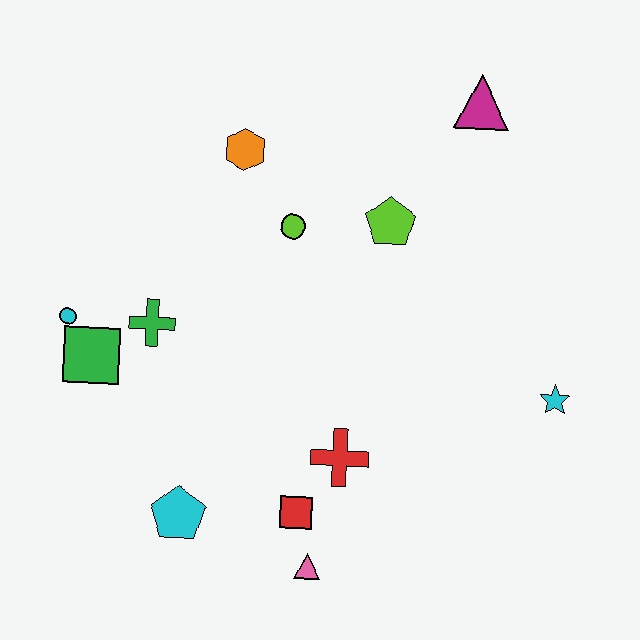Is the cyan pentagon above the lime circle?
No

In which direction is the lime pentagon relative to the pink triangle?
The lime pentagon is above the pink triangle.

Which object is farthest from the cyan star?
The cyan circle is farthest from the cyan star.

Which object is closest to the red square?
The pink triangle is closest to the red square.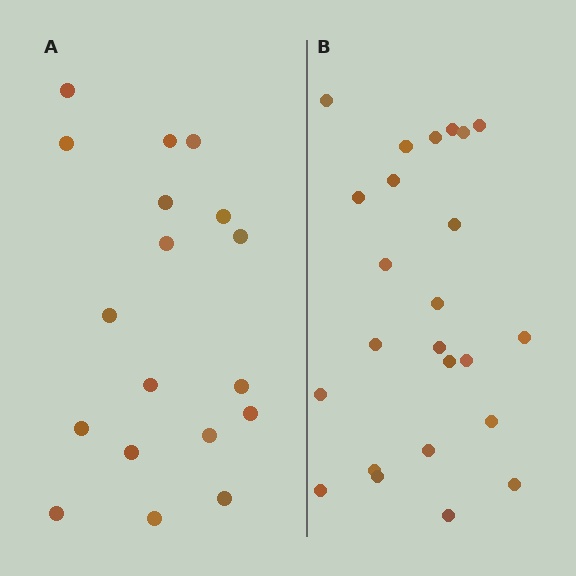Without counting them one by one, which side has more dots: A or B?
Region B (the right region) has more dots.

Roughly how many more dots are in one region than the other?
Region B has about 6 more dots than region A.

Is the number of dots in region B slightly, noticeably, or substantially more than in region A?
Region B has noticeably more, but not dramatically so. The ratio is roughly 1.3 to 1.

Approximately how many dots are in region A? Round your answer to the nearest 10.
About 20 dots. (The exact count is 18, which rounds to 20.)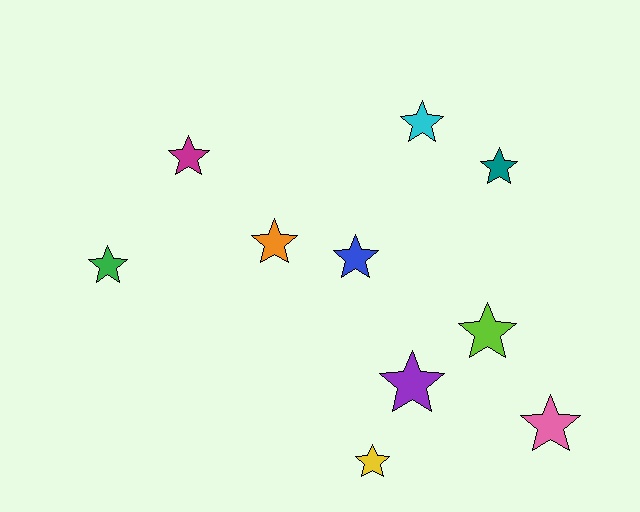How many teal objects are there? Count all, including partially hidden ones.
There is 1 teal object.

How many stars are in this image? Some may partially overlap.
There are 10 stars.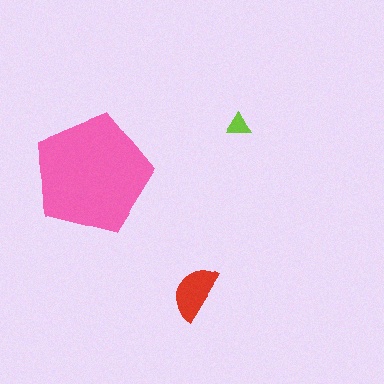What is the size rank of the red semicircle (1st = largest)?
2nd.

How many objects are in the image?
There are 3 objects in the image.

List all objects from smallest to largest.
The lime triangle, the red semicircle, the pink pentagon.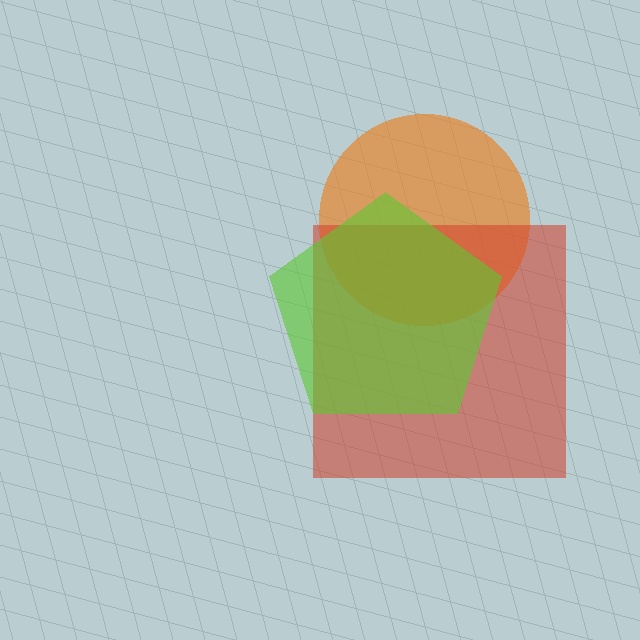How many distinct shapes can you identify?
There are 3 distinct shapes: an orange circle, a red square, a lime pentagon.